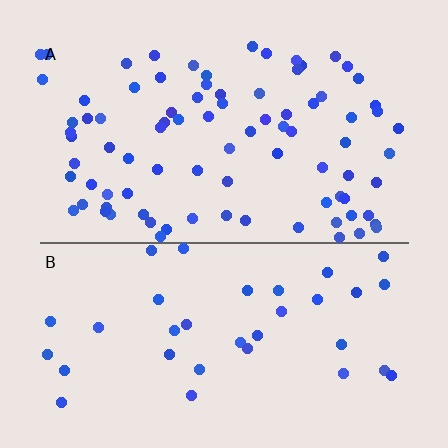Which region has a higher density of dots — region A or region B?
A (the top).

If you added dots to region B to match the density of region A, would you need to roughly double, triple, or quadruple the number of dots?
Approximately double.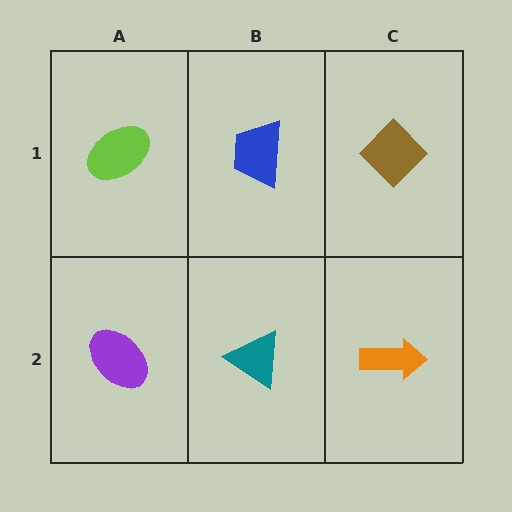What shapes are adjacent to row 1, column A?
A purple ellipse (row 2, column A), a blue trapezoid (row 1, column B).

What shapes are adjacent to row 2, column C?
A brown diamond (row 1, column C), a teal triangle (row 2, column B).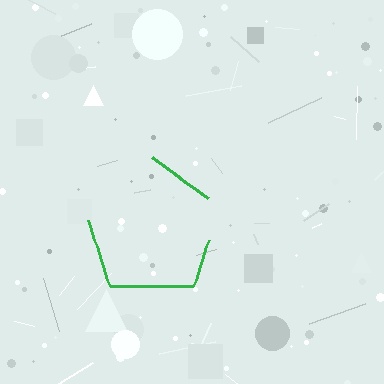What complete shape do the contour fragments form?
The contour fragments form a pentagon.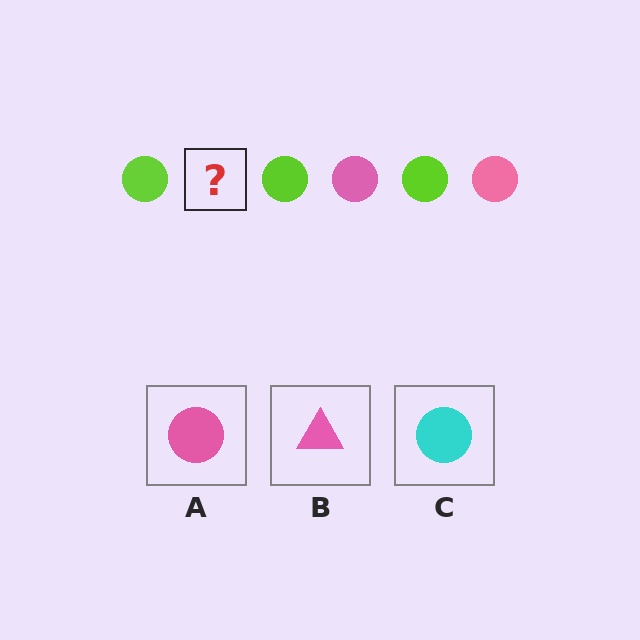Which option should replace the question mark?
Option A.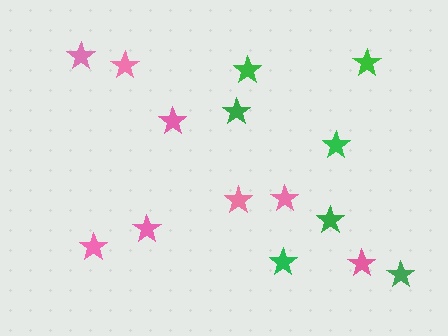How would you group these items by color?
There are 2 groups: one group of pink stars (8) and one group of green stars (7).